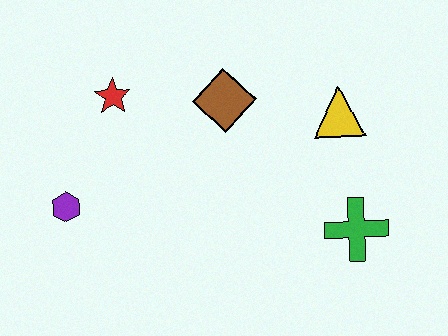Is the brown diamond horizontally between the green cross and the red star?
Yes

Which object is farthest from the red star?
The green cross is farthest from the red star.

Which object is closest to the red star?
The brown diamond is closest to the red star.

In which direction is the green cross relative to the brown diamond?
The green cross is below the brown diamond.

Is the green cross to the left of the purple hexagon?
No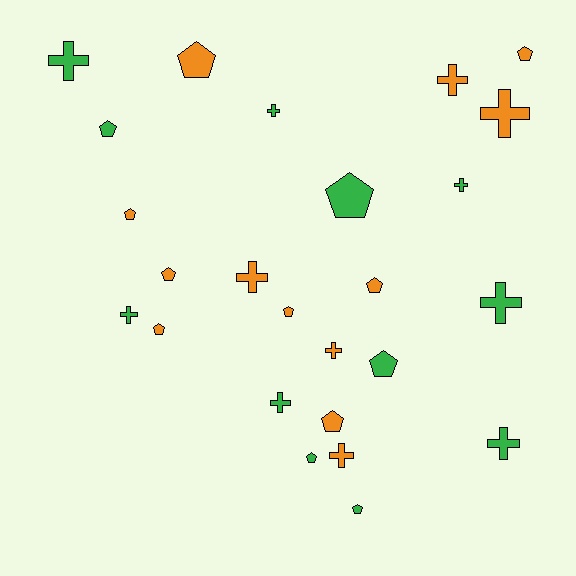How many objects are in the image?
There are 25 objects.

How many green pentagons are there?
There are 5 green pentagons.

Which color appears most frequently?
Orange, with 13 objects.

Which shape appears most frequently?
Pentagon, with 13 objects.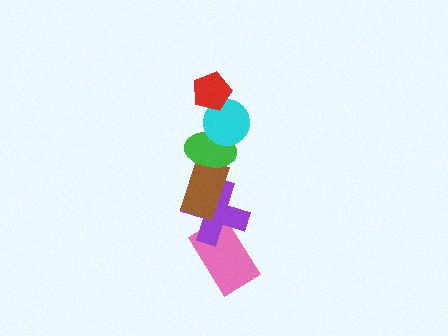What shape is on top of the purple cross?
The brown rectangle is on top of the purple cross.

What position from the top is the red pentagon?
The red pentagon is 1st from the top.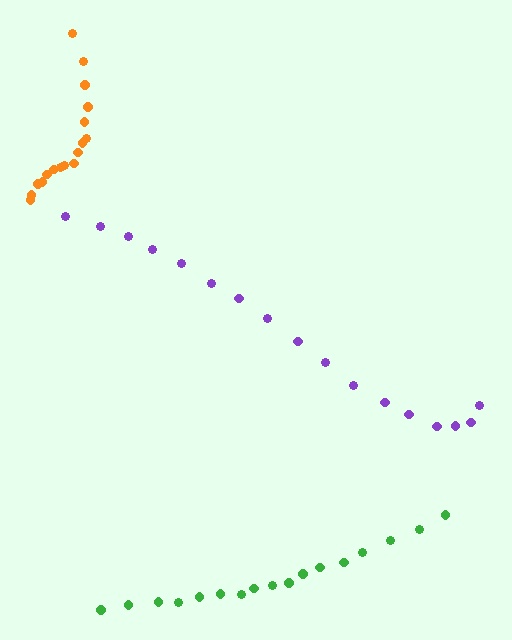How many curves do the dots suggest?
There are 3 distinct paths.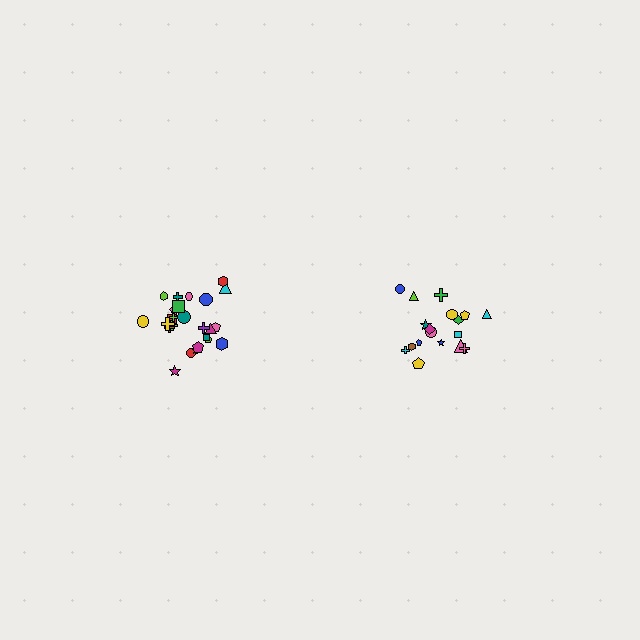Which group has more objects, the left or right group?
The left group.